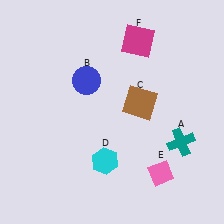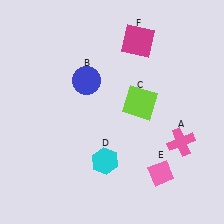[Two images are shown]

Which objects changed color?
A changed from teal to pink. C changed from brown to lime.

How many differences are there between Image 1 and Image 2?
There are 2 differences between the two images.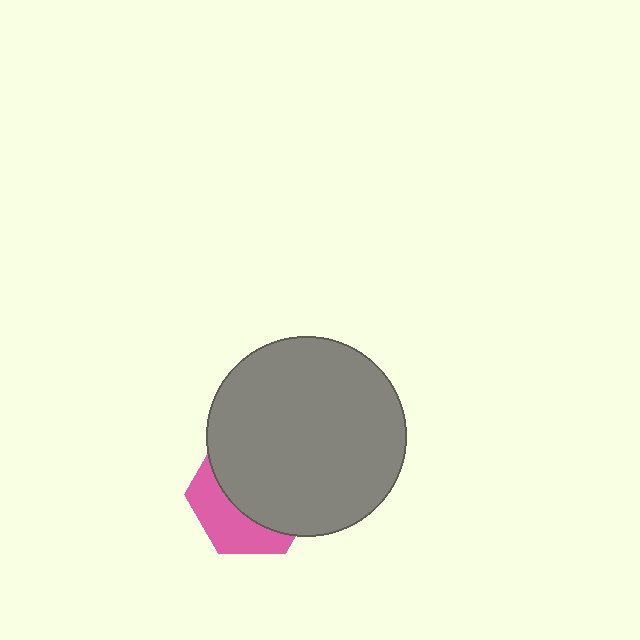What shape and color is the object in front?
The object in front is a gray circle.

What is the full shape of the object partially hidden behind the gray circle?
The partially hidden object is a pink hexagon.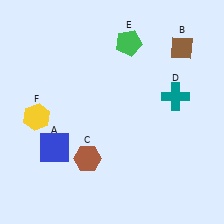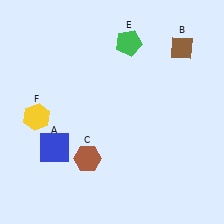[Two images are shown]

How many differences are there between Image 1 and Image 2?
There is 1 difference between the two images.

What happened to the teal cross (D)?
The teal cross (D) was removed in Image 2. It was in the top-right area of Image 1.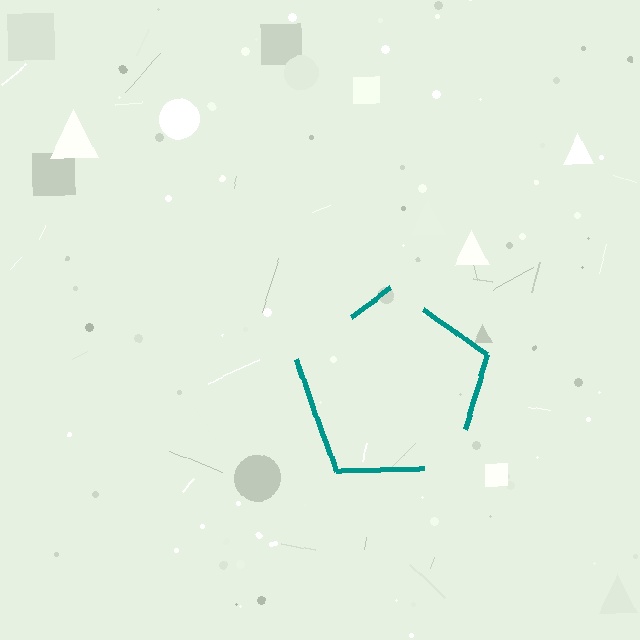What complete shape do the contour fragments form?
The contour fragments form a pentagon.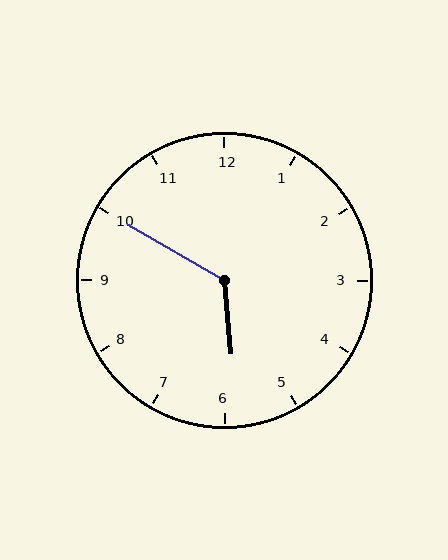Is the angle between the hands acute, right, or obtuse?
It is obtuse.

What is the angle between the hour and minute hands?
Approximately 125 degrees.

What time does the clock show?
5:50.